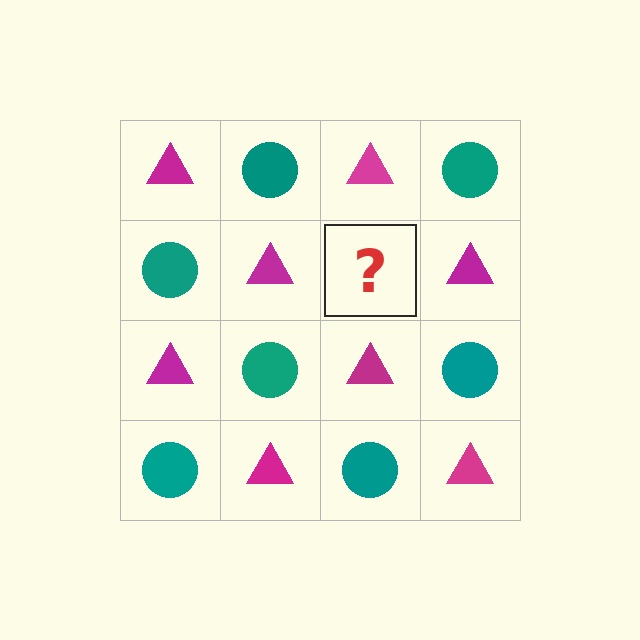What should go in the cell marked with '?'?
The missing cell should contain a teal circle.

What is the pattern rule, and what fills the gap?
The rule is that it alternates magenta triangle and teal circle in a checkerboard pattern. The gap should be filled with a teal circle.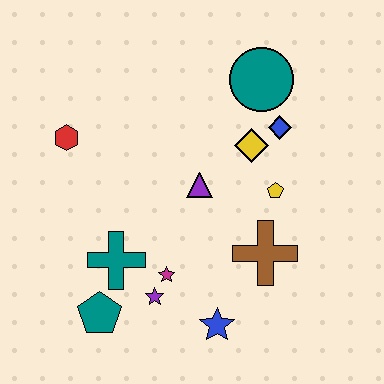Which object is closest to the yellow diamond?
The blue diamond is closest to the yellow diamond.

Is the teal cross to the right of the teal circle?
No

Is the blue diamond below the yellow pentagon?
No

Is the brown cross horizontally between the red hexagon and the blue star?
No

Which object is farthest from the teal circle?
The teal pentagon is farthest from the teal circle.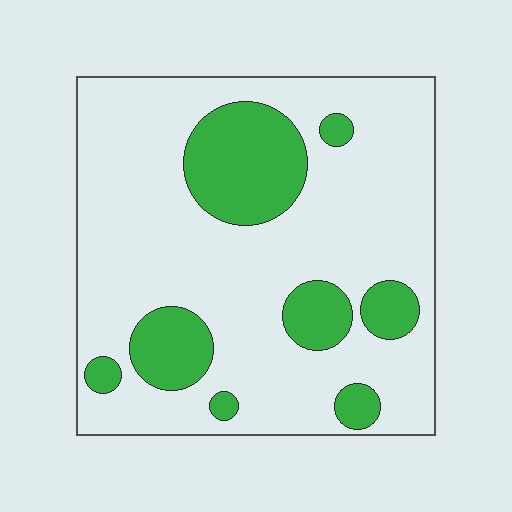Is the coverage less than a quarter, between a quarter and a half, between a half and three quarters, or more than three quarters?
Less than a quarter.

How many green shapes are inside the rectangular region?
8.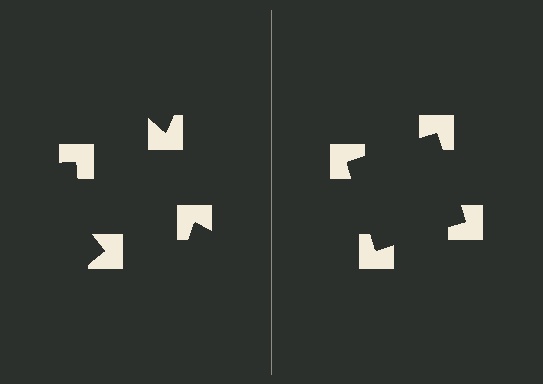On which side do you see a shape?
An illusory square appears on the right side. On the left side the wedge cuts are rotated, so no coherent shape forms.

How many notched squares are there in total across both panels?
8 — 4 on each side.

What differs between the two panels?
The notched squares are positioned identically on both sides; only the wedge orientations differ. On the right they align to a square; on the left they are misaligned.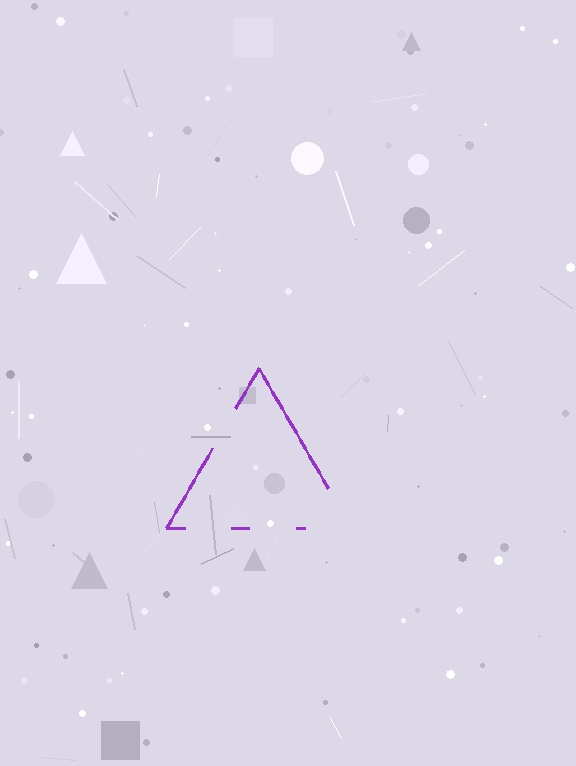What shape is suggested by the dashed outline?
The dashed outline suggests a triangle.